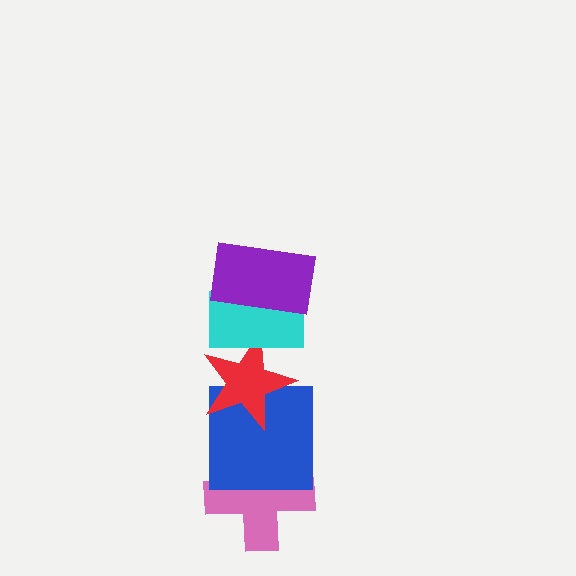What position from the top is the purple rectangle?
The purple rectangle is 1st from the top.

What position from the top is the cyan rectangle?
The cyan rectangle is 2nd from the top.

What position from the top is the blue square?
The blue square is 4th from the top.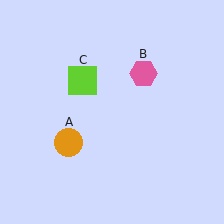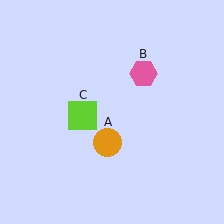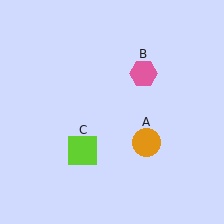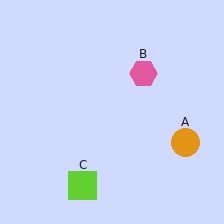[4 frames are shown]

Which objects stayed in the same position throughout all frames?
Pink hexagon (object B) remained stationary.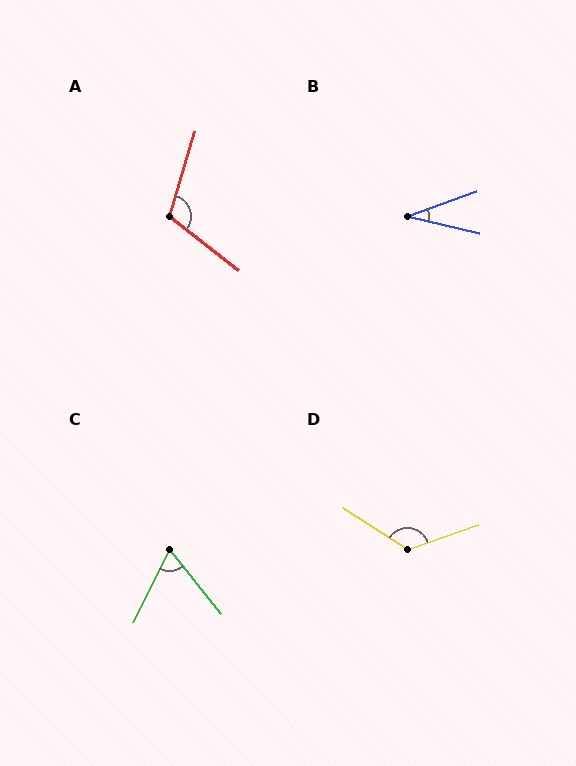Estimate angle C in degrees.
Approximately 65 degrees.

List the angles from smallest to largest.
B (33°), C (65°), A (111°), D (128°).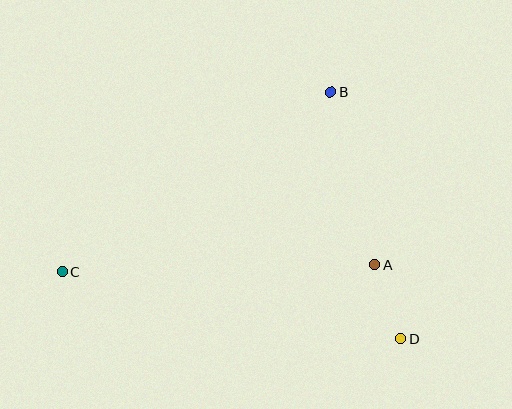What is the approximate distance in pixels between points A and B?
The distance between A and B is approximately 178 pixels.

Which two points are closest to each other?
Points A and D are closest to each other.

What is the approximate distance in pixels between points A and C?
The distance between A and C is approximately 313 pixels.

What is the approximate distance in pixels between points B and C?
The distance between B and C is approximately 323 pixels.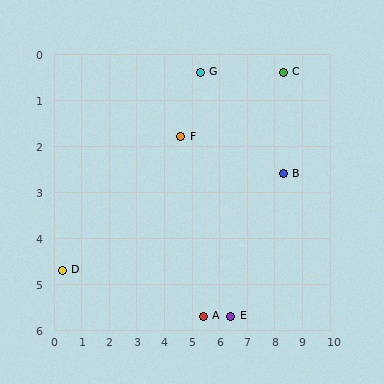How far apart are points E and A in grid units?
Points E and A are about 1.0 grid units apart.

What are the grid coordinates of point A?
Point A is at approximately (5.4, 5.7).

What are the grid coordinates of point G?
Point G is at approximately (5.3, 0.4).